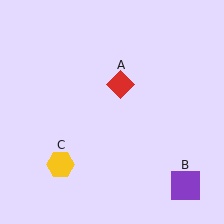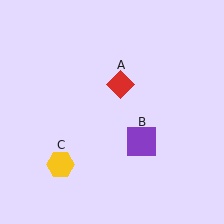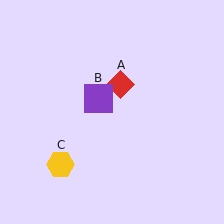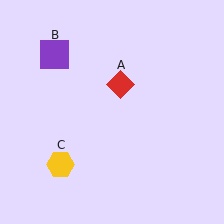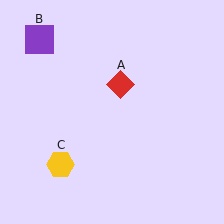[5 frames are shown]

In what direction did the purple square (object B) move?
The purple square (object B) moved up and to the left.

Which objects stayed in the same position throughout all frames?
Red diamond (object A) and yellow hexagon (object C) remained stationary.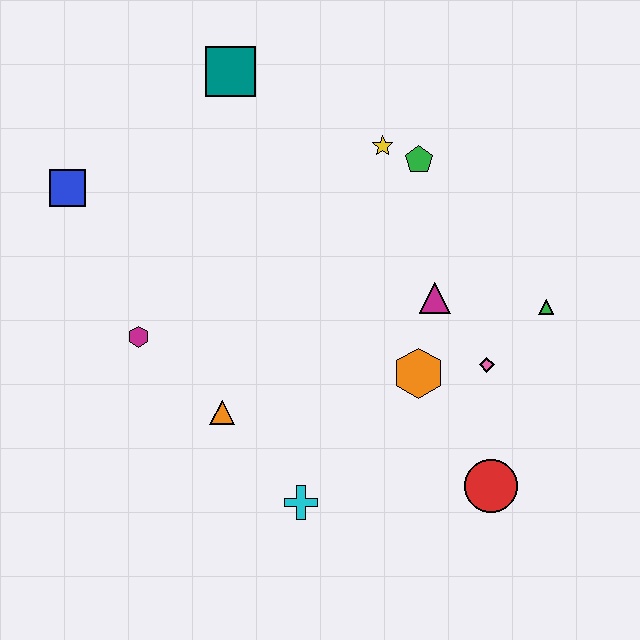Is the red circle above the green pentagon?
No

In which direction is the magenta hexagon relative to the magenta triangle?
The magenta hexagon is to the left of the magenta triangle.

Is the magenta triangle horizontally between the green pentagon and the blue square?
No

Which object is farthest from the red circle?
The blue square is farthest from the red circle.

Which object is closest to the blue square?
The magenta hexagon is closest to the blue square.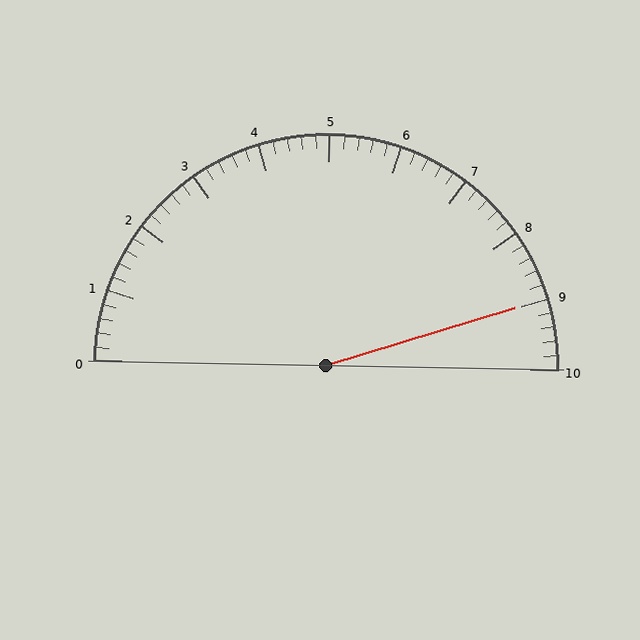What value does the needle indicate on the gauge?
The needle indicates approximately 9.0.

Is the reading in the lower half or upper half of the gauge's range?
The reading is in the upper half of the range (0 to 10).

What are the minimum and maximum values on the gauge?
The gauge ranges from 0 to 10.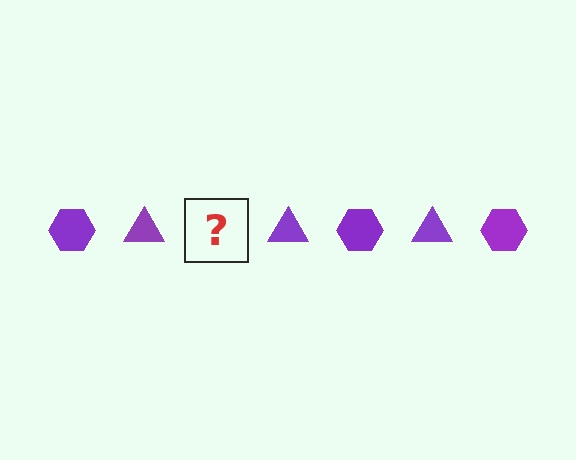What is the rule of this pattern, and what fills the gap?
The rule is that the pattern cycles through hexagon, triangle shapes in purple. The gap should be filled with a purple hexagon.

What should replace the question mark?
The question mark should be replaced with a purple hexagon.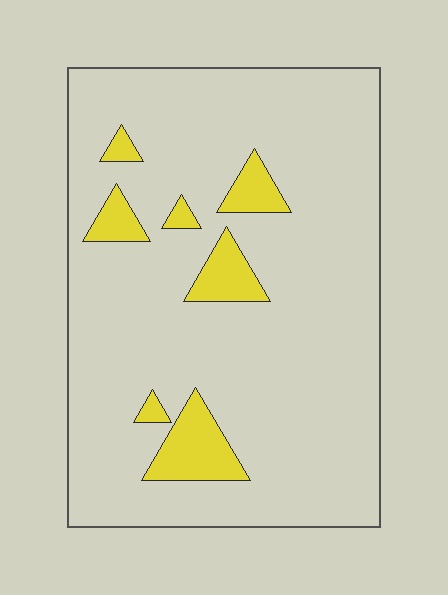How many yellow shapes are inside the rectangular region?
7.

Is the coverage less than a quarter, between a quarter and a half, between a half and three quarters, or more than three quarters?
Less than a quarter.